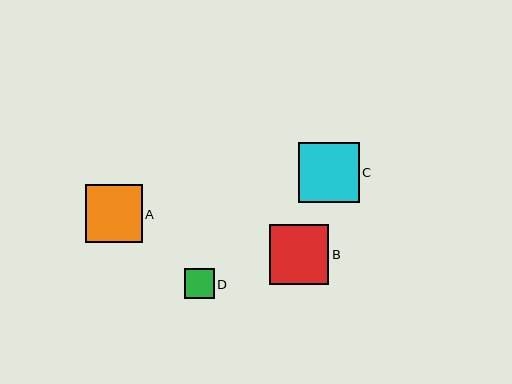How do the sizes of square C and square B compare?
Square C and square B are approximately the same size.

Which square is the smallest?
Square D is the smallest with a size of approximately 30 pixels.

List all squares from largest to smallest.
From largest to smallest: C, B, A, D.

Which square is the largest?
Square C is the largest with a size of approximately 60 pixels.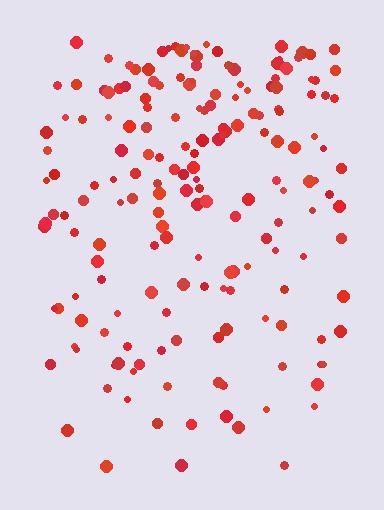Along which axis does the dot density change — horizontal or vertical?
Vertical.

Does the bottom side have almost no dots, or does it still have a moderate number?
Still a moderate number, just noticeably fewer than the top.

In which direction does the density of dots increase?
From bottom to top, with the top side densest.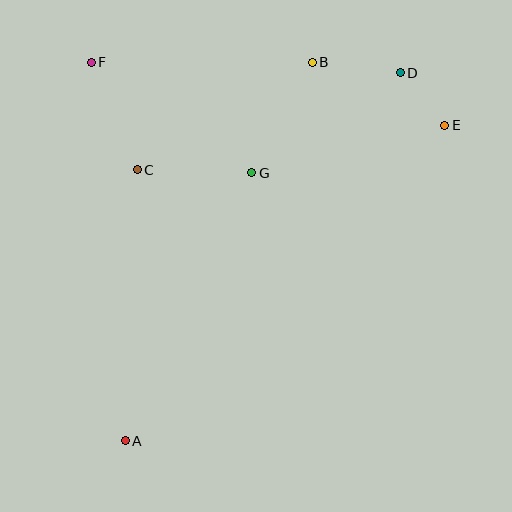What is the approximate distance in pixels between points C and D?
The distance between C and D is approximately 280 pixels.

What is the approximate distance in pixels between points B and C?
The distance between B and C is approximately 205 pixels.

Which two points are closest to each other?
Points D and E are closest to each other.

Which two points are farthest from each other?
Points A and D are farthest from each other.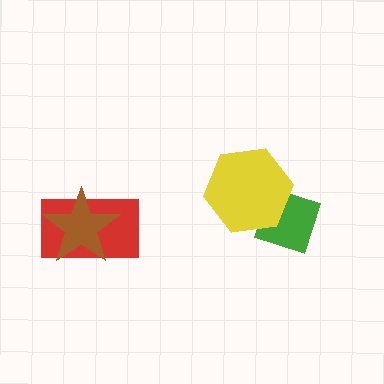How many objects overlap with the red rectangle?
1 object overlaps with the red rectangle.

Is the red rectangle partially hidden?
Yes, it is partially covered by another shape.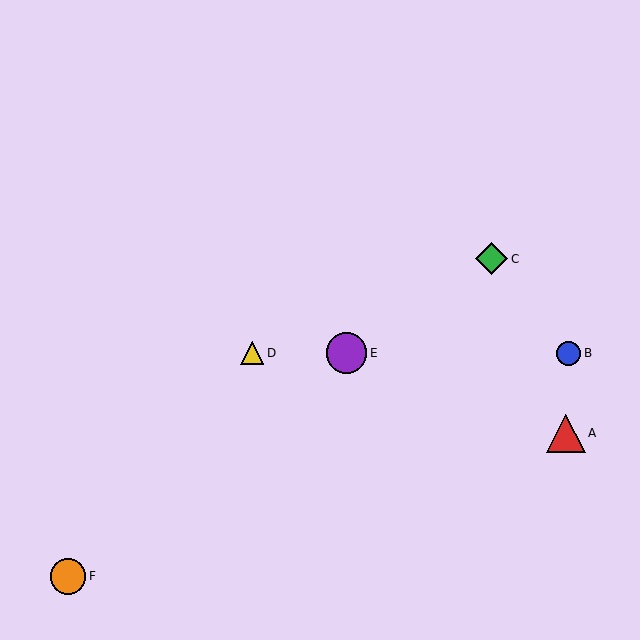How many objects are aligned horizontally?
3 objects (B, D, E) are aligned horizontally.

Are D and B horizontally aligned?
Yes, both are at y≈353.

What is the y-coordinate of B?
Object B is at y≈353.